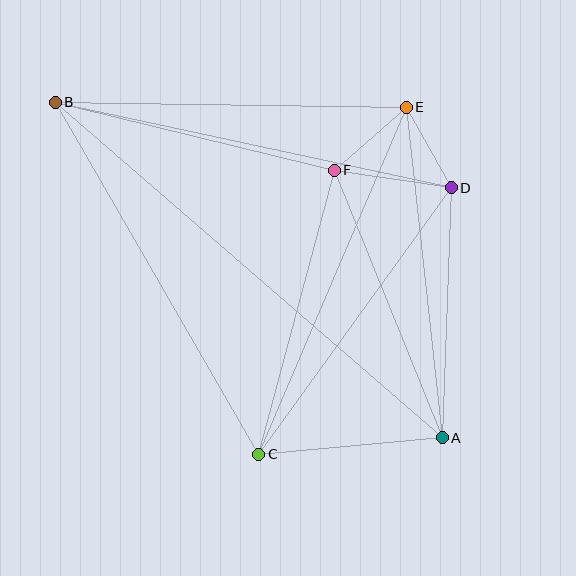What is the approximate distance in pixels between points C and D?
The distance between C and D is approximately 329 pixels.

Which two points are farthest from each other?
Points A and B are farthest from each other.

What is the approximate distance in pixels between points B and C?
The distance between B and C is approximately 407 pixels.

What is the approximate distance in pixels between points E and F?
The distance between E and F is approximately 95 pixels.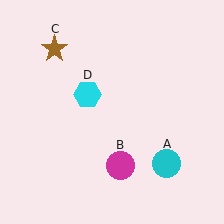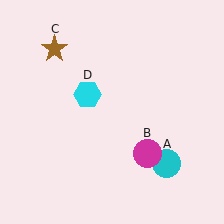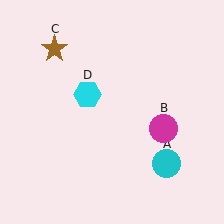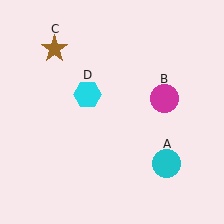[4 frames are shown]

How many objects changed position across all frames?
1 object changed position: magenta circle (object B).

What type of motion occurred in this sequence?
The magenta circle (object B) rotated counterclockwise around the center of the scene.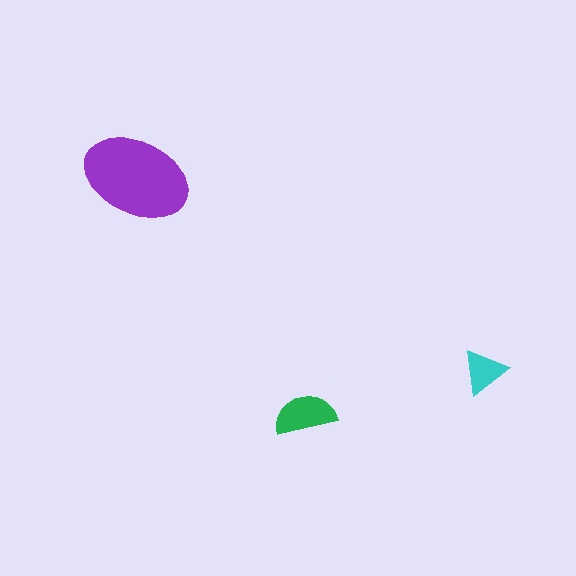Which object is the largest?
The purple ellipse.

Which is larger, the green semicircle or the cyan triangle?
The green semicircle.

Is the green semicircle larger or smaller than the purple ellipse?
Smaller.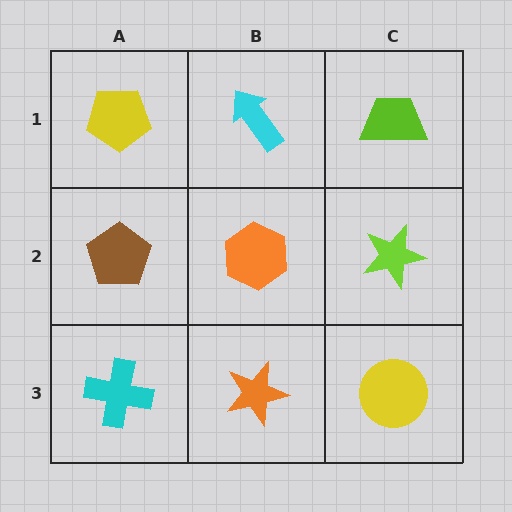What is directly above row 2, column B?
A cyan arrow.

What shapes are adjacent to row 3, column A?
A brown pentagon (row 2, column A), an orange star (row 3, column B).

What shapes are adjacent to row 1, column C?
A lime star (row 2, column C), a cyan arrow (row 1, column B).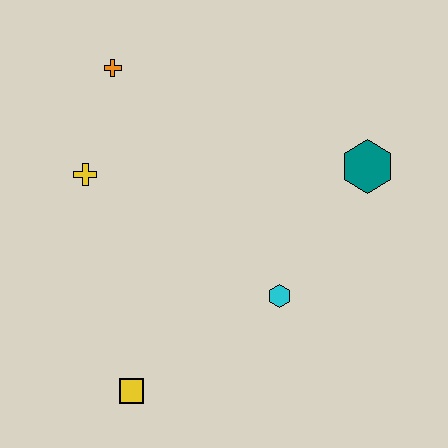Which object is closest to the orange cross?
The yellow cross is closest to the orange cross.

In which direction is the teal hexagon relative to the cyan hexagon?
The teal hexagon is above the cyan hexagon.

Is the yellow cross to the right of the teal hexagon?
No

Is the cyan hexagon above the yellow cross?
No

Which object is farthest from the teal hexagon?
The yellow square is farthest from the teal hexagon.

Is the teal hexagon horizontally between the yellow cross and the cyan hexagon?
No